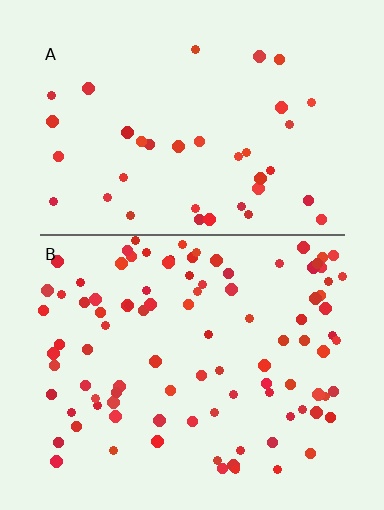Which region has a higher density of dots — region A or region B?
B (the bottom).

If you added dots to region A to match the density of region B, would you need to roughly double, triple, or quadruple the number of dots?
Approximately triple.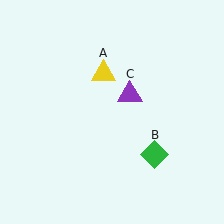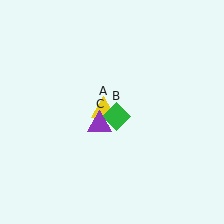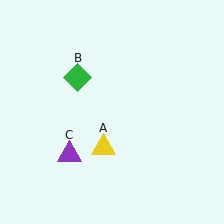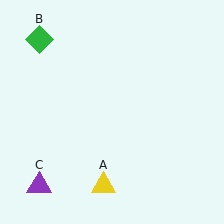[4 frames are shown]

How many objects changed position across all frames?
3 objects changed position: yellow triangle (object A), green diamond (object B), purple triangle (object C).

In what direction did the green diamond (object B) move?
The green diamond (object B) moved up and to the left.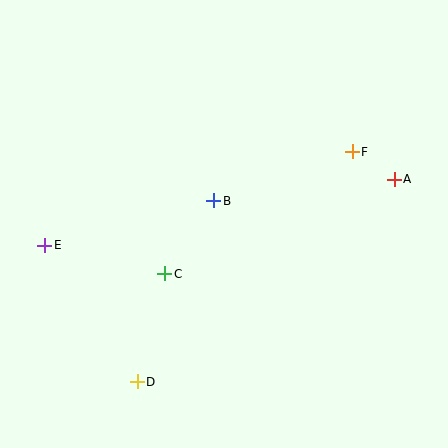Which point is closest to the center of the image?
Point B at (214, 201) is closest to the center.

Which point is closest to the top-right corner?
Point F is closest to the top-right corner.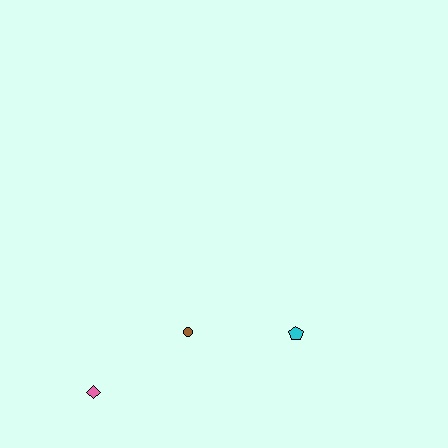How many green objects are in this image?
There are no green objects.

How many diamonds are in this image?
There is 1 diamond.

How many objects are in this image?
There are 3 objects.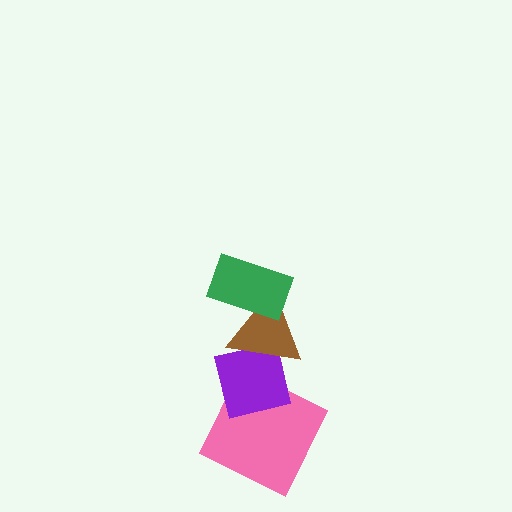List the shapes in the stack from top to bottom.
From top to bottom: the green rectangle, the brown triangle, the purple square, the pink square.